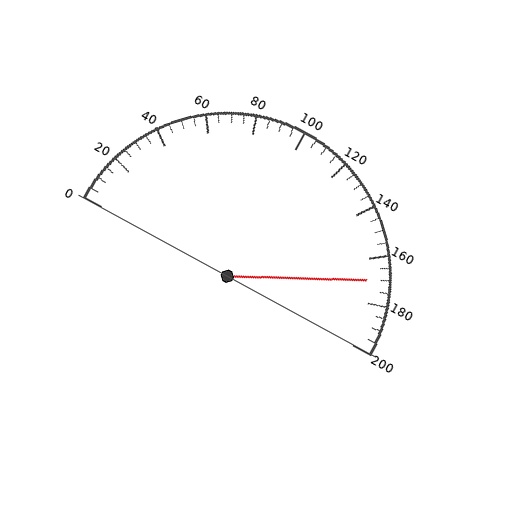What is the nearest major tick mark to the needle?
The nearest major tick mark is 160.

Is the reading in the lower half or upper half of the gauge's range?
The reading is in the upper half of the range (0 to 200).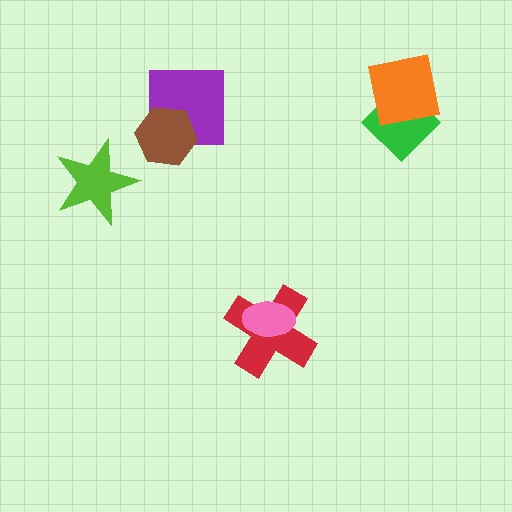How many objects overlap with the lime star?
0 objects overlap with the lime star.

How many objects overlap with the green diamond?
1 object overlaps with the green diamond.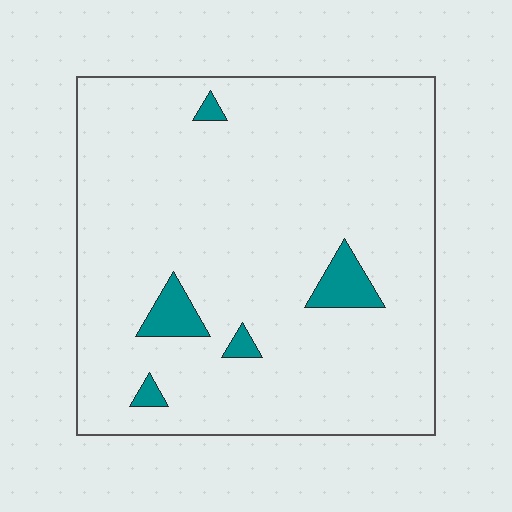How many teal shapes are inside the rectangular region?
5.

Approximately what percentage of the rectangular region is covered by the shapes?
Approximately 5%.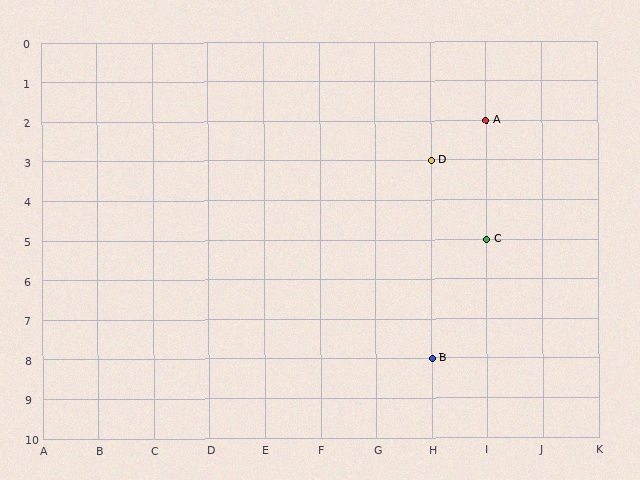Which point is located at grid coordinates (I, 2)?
Point A is at (I, 2).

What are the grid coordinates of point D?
Point D is at grid coordinates (H, 3).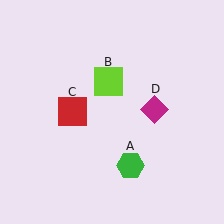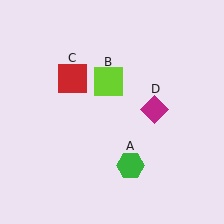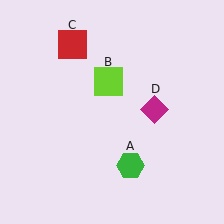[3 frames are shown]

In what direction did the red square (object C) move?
The red square (object C) moved up.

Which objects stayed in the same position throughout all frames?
Green hexagon (object A) and lime square (object B) and magenta diamond (object D) remained stationary.